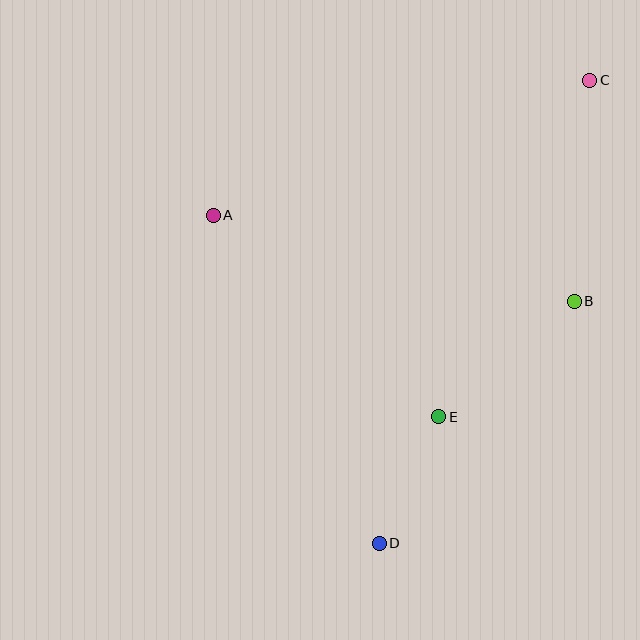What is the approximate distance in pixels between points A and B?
The distance between A and B is approximately 371 pixels.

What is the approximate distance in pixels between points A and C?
The distance between A and C is approximately 400 pixels.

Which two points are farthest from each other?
Points C and D are farthest from each other.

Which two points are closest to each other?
Points D and E are closest to each other.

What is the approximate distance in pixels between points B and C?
The distance between B and C is approximately 222 pixels.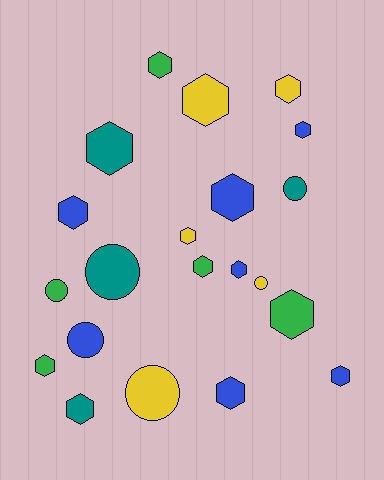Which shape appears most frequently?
Hexagon, with 15 objects.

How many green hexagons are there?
There are 4 green hexagons.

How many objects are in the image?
There are 21 objects.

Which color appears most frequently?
Blue, with 7 objects.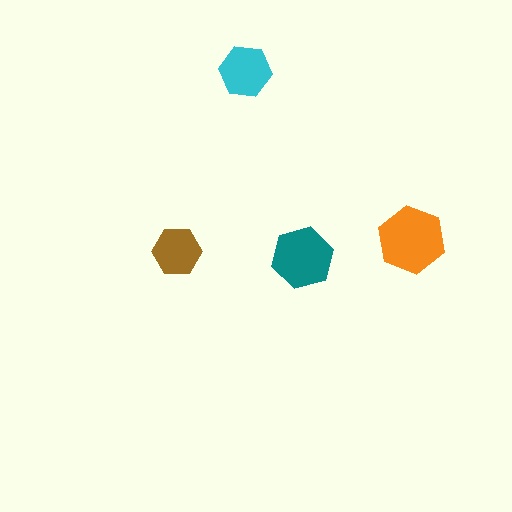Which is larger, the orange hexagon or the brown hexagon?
The orange one.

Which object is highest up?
The cyan hexagon is topmost.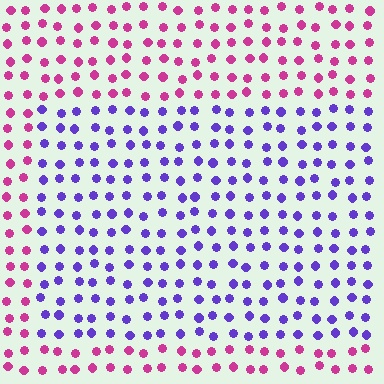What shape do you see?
I see a rectangle.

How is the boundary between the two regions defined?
The boundary is defined purely by a slight shift in hue (about 64 degrees). Spacing, size, and orientation are identical on both sides.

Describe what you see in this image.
The image is filled with small magenta elements in a uniform arrangement. A rectangle-shaped region is visible where the elements are tinted to a slightly different hue, forming a subtle color boundary.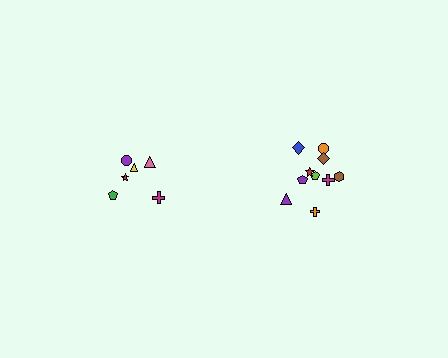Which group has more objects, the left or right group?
The right group.